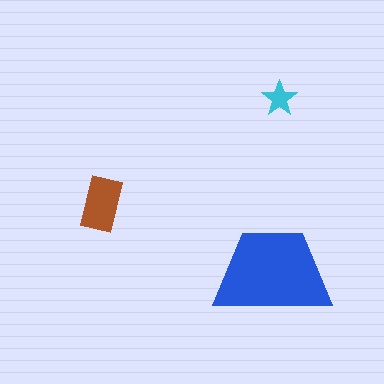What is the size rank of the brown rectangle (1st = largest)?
2nd.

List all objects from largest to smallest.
The blue trapezoid, the brown rectangle, the cyan star.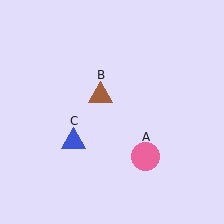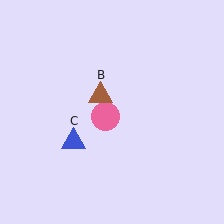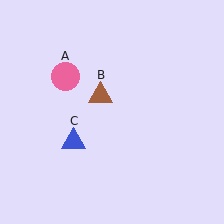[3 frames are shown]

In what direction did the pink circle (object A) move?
The pink circle (object A) moved up and to the left.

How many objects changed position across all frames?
1 object changed position: pink circle (object A).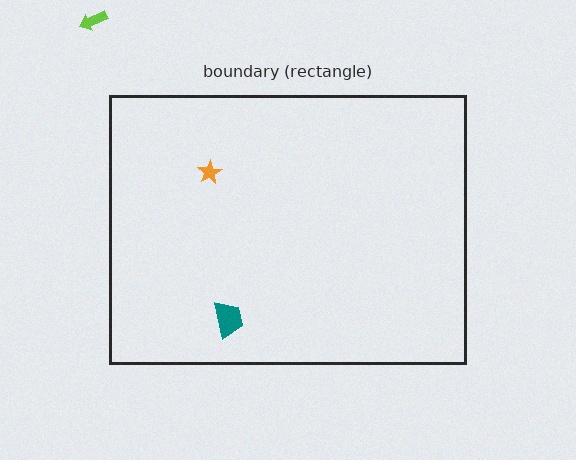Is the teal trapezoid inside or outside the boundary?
Inside.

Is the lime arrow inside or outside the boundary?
Outside.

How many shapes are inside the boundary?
2 inside, 1 outside.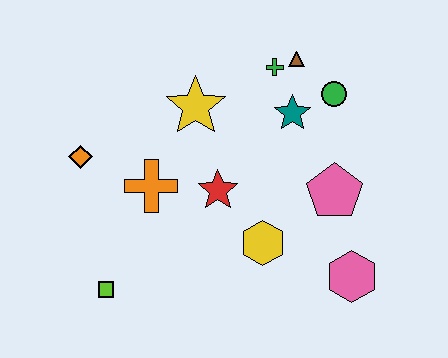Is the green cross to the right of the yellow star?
Yes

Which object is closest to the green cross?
The brown triangle is closest to the green cross.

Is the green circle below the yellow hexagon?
No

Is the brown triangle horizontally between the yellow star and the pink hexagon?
Yes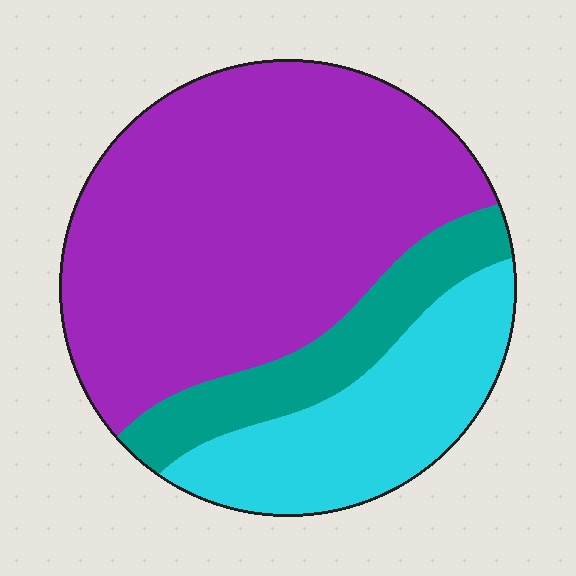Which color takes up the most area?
Purple, at roughly 60%.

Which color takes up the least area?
Teal, at roughly 15%.